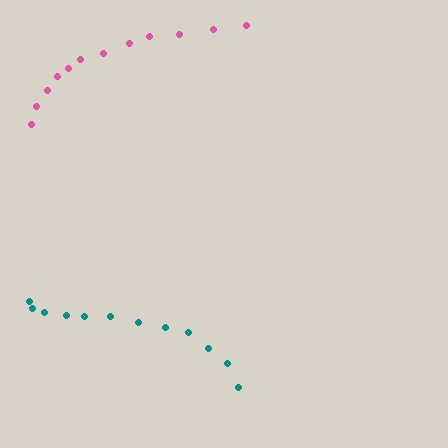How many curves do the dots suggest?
There are 2 distinct paths.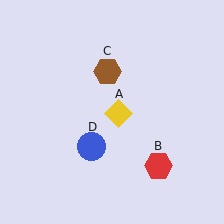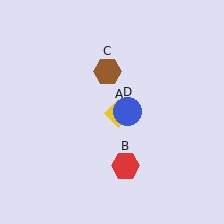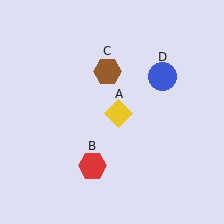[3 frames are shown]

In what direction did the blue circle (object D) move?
The blue circle (object D) moved up and to the right.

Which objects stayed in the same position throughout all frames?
Yellow diamond (object A) and brown hexagon (object C) remained stationary.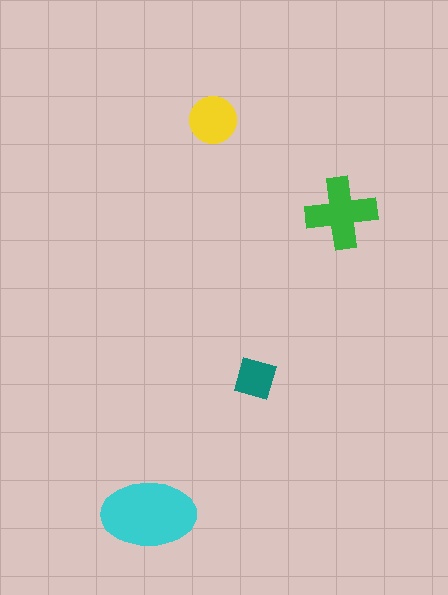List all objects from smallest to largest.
The teal diamond, the yellow circle, the green cross, the cyan ellipse.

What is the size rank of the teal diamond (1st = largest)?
4th.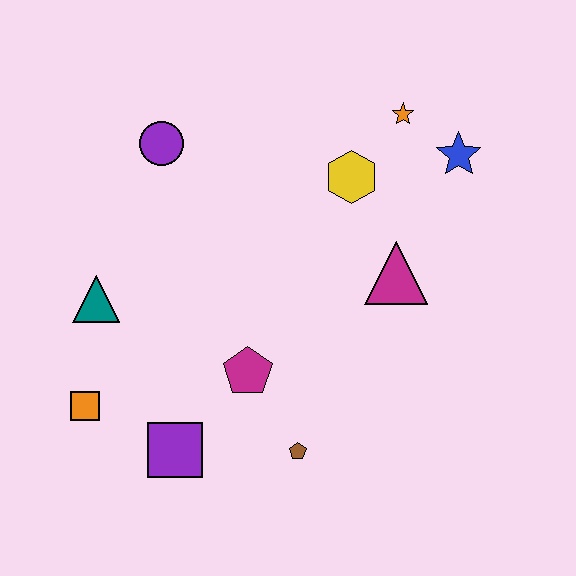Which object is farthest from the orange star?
The orange square is farthest from the orange star.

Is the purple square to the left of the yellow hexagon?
Yes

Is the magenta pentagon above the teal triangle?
No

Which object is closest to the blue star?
The orange star is closest to the blue star.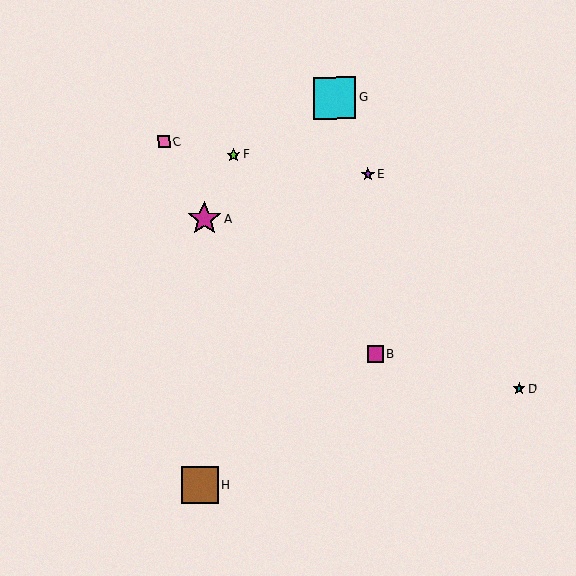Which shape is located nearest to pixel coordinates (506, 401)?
The teal star (labeled D) at (519, 388) is nearest to that location.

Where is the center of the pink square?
The center of the pink square is at (164, 142).